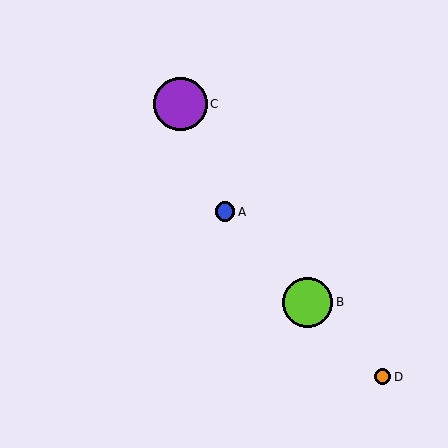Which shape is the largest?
The purple circle (labeled C) is the largest.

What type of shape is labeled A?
Shape A is a blue circle.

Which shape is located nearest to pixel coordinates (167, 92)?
The purple circle (labeled C) at (180, 104) is nearest to that location.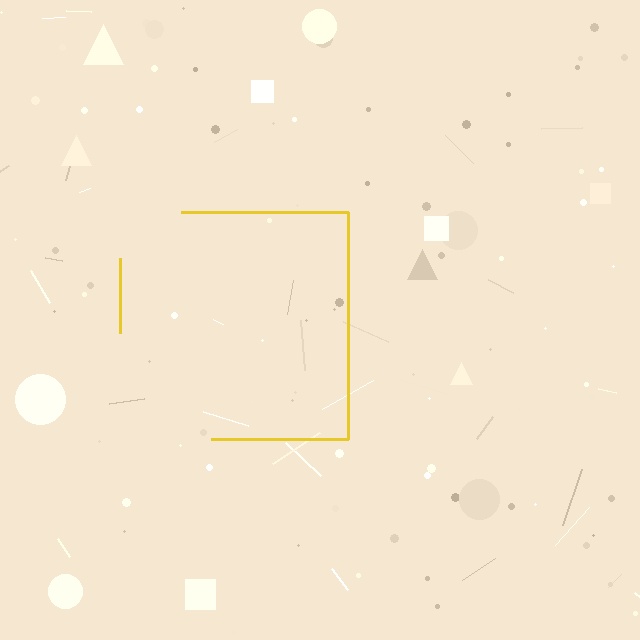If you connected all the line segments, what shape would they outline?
They would outline a square.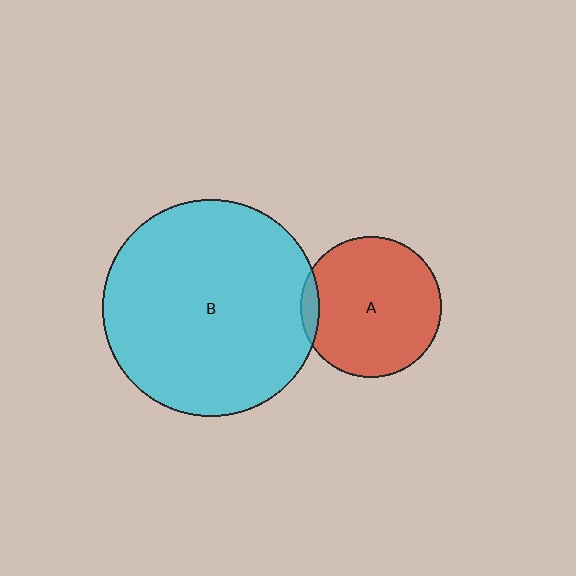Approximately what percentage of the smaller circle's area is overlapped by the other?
Approximately 5%.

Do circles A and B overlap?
Yes.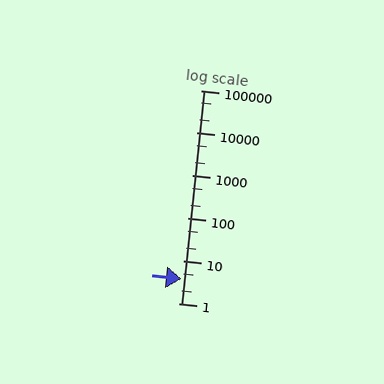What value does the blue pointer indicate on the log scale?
The pointer indicates approximately 3.8.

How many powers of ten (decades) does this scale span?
The scale spans 5 decades, from 1 to 100000.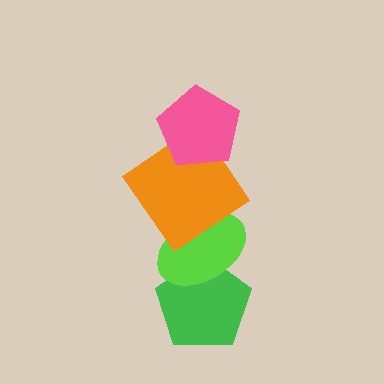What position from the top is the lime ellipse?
The lime ellipse is 3rd from the top.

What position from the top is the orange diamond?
The orange diamond is 2nd from the top.